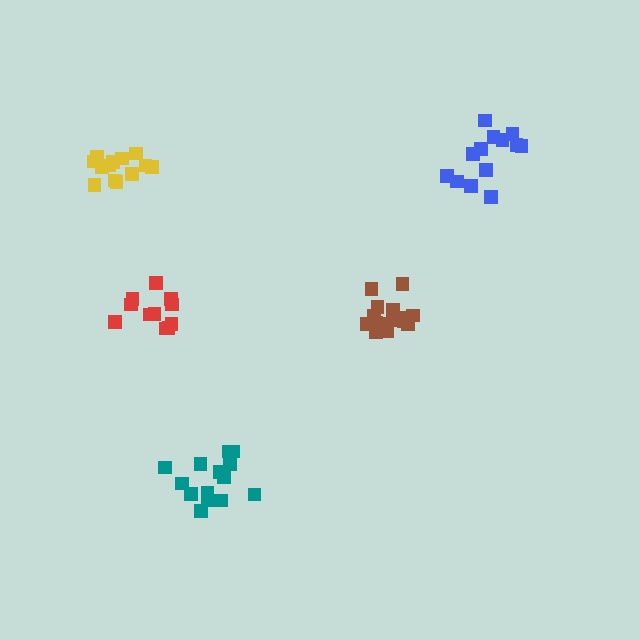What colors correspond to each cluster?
The clusters are colored: red, brown, blue, teal, yellow.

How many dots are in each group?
Group 1: 11 dots, Group 2: 16 dots, Group 3: 13 dots, Group 4: 14 dots, Group 5: 13 dots (67 total).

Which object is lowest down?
The teal cluster is bottommost.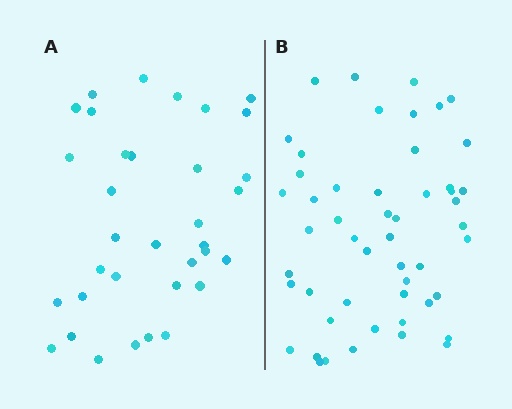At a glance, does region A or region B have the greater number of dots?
Region B (the right region) has more dots.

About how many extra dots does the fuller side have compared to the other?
Region B has approximately 15 more dots than region A.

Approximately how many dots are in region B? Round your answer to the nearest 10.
About 50 dots. (The exact count is 51, which rounds to 50.)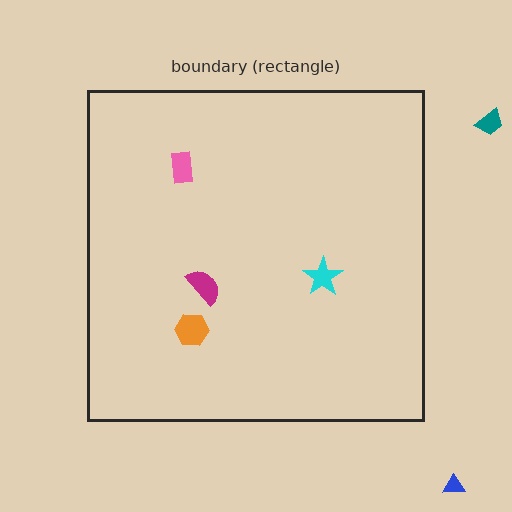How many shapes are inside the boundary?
4 inside, 2 outside.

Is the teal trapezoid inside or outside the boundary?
Outside.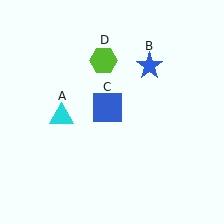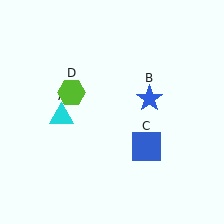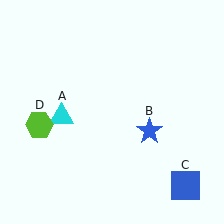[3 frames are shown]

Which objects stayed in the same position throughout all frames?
Cyan triangle (object A) remained stationary.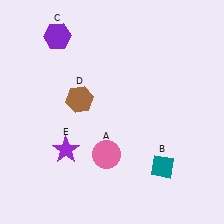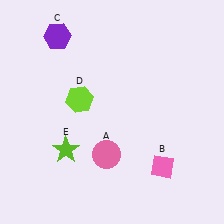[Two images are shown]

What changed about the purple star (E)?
In Image 1, E is purple. In Image 2, it changed to lime.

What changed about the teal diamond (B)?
In Image 1, B is teal. In Image 2, it changed to pink.